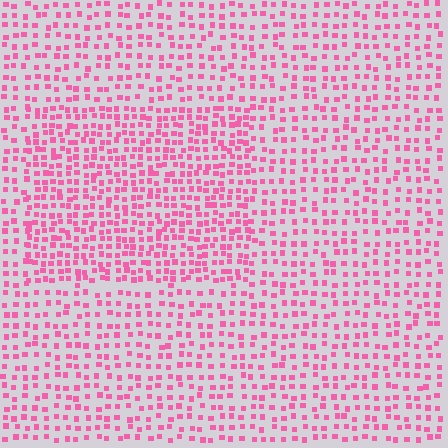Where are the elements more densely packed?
The elements are more densely packed inside the rectangle boundary.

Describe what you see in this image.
The image contains small pink elements arranged at two different densities. A rectangle-shaped region is visible where the elements are more densely packed than the surrounding area.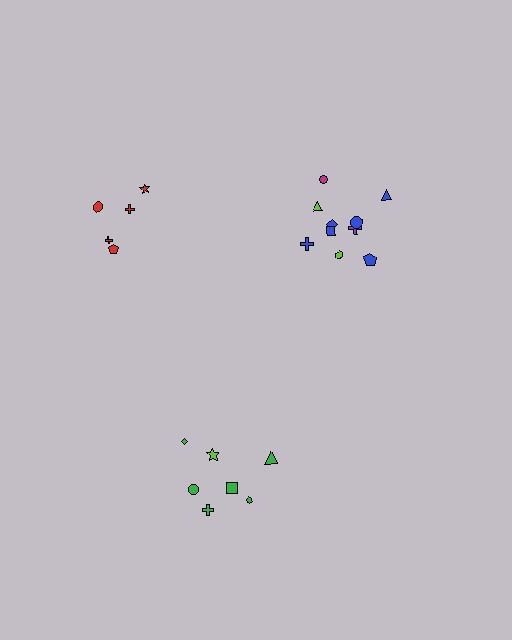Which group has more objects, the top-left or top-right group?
The top-right group.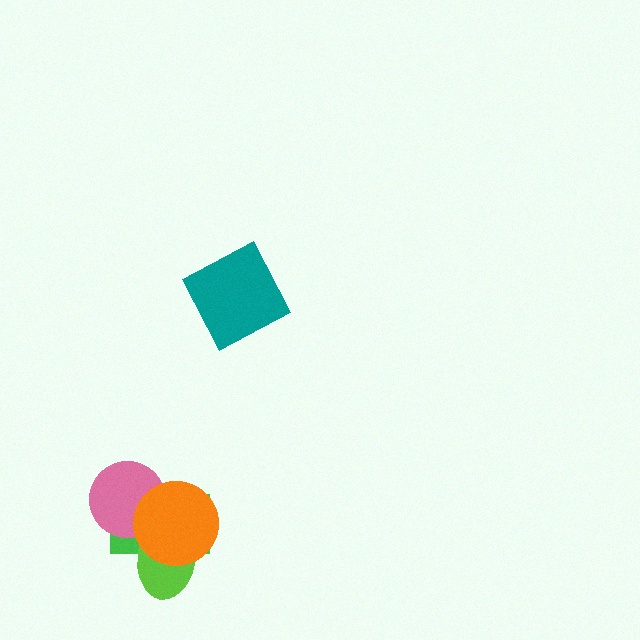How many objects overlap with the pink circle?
3 objects overlap with the pink circle.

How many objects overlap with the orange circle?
3 objects overlap with the orange circle.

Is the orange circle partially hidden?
No, no other shape covers it.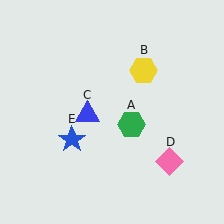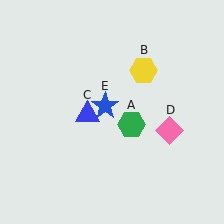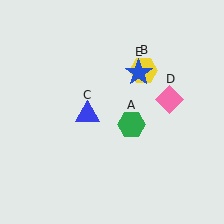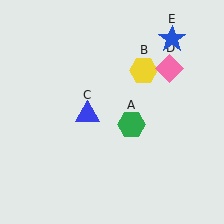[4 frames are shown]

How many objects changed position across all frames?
2 objects changed position: pink diamond (object D), blue star (object E).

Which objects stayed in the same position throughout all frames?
Green hexagon (object A) and yellow hexagon (object B) and blue triangle (object C) remained stationary.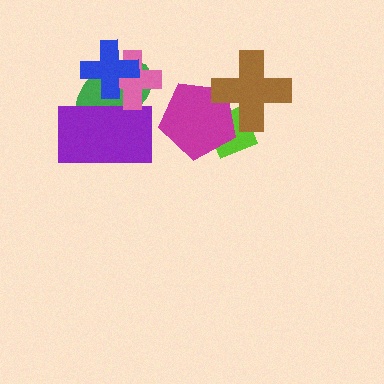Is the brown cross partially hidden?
No, no other shape covers it.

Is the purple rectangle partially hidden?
Yes, it is partially covered by another shape.